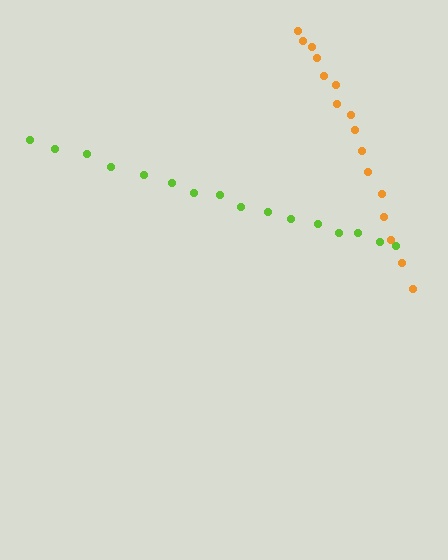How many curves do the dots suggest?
There are 2 distinct paths.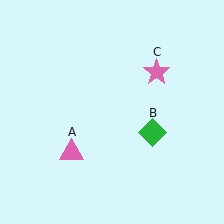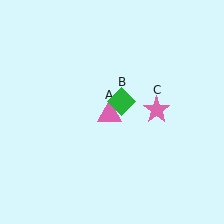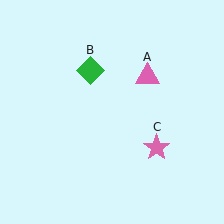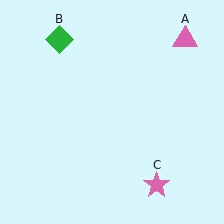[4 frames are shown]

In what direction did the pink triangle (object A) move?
The pink triangle (object A) moved up and to the right.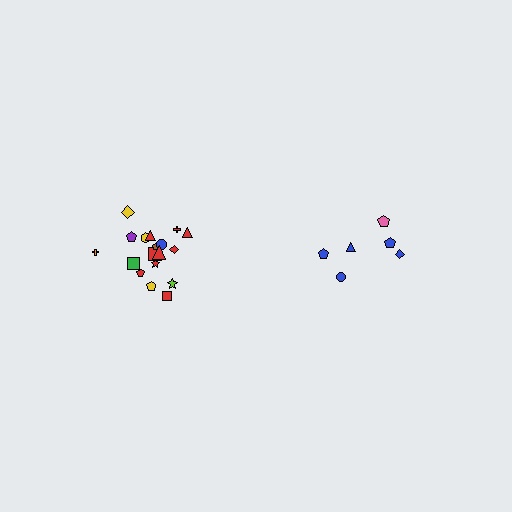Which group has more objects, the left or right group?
The left group.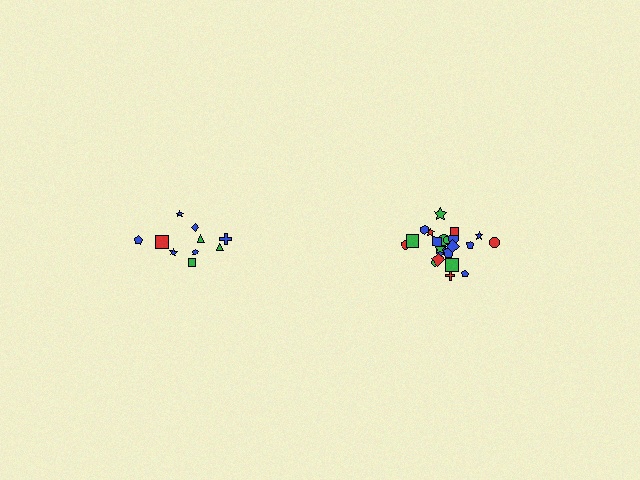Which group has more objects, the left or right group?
The right group.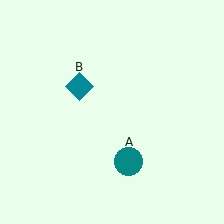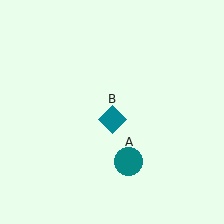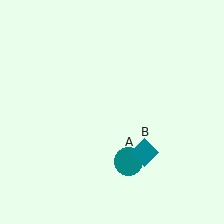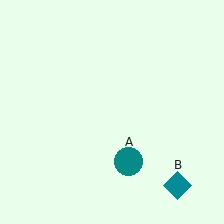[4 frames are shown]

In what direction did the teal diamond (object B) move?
The teal diamond (object B) moved down and to the right.